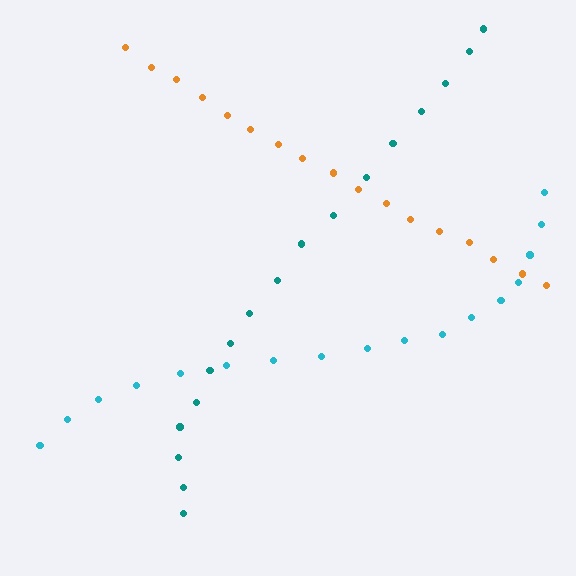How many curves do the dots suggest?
There are 3 distinct paths.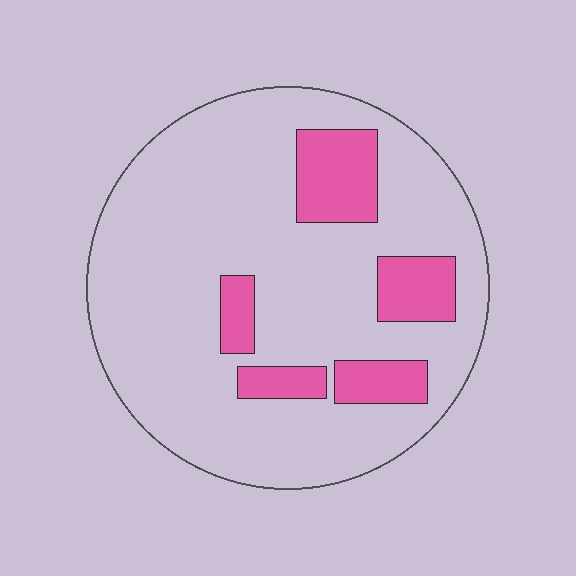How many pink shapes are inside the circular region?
5.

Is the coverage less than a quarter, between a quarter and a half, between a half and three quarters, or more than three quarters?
Less than a quarter.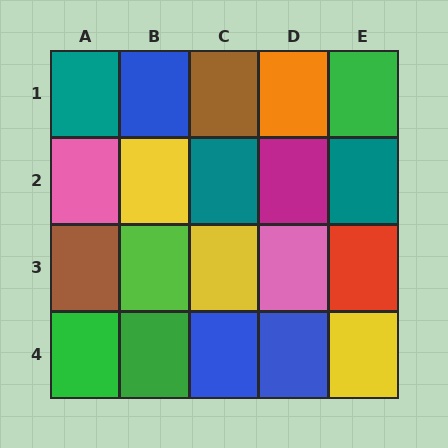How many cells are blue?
3 cells are blue.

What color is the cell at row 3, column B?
Lime.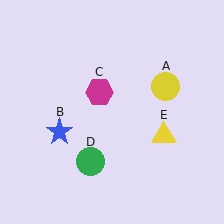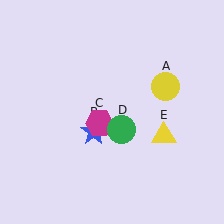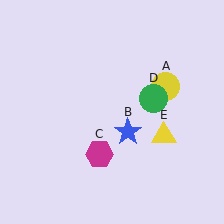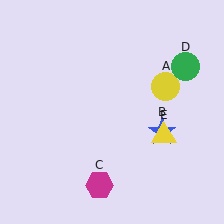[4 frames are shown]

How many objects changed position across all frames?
3 objects changed position: blue star (object B), magenta hexagon (object C), green circle (object D).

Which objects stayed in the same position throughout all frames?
Yellow circle (object A) and yellow triangle (object E) remained stationary.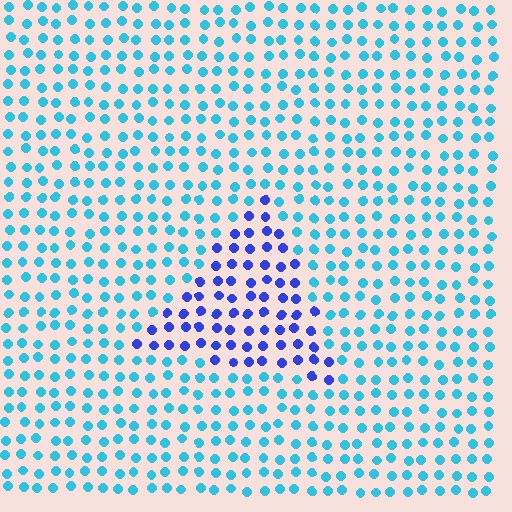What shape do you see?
I see a triangle.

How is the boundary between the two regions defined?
The boundary is defined purely by a slight shift in hue (about 45 degrees). Spacing, size, and orientation are identical on both sides.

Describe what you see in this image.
The image is filled with small cyan elements in a uniform arrangement. A triangle-shaped region is visible where the elements are tinted to a slightly different hue, forming a subtle color boundary.